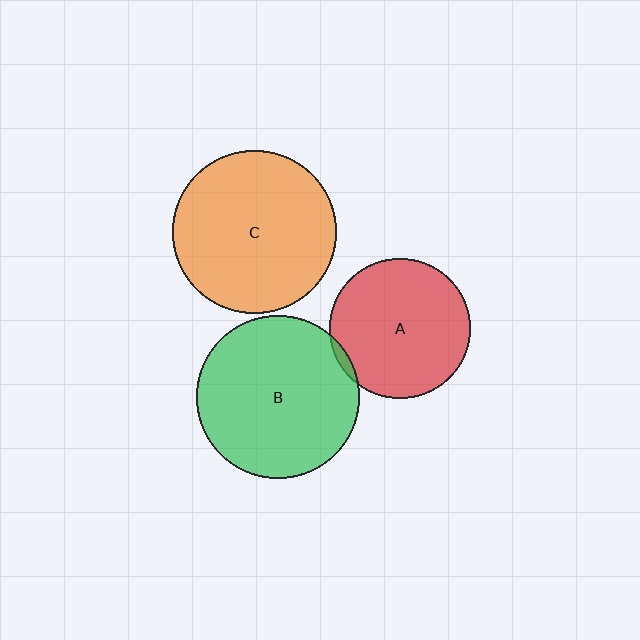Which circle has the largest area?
Circle C (orange).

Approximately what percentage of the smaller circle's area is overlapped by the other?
Approximately 5%.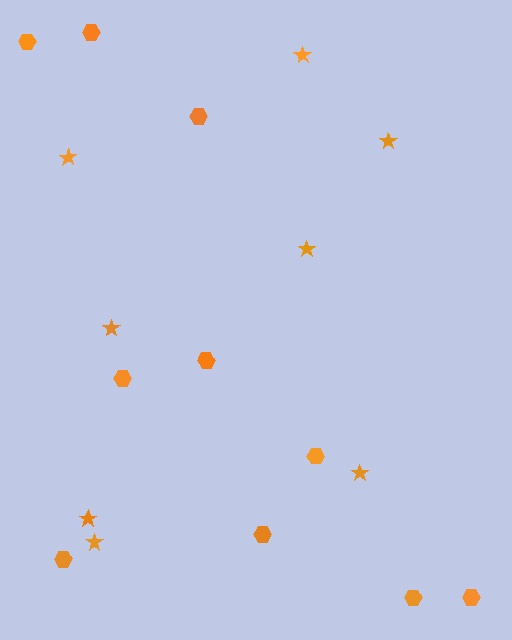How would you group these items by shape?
There are 2 groups: one group of hexagons (10) and one group of stars (8).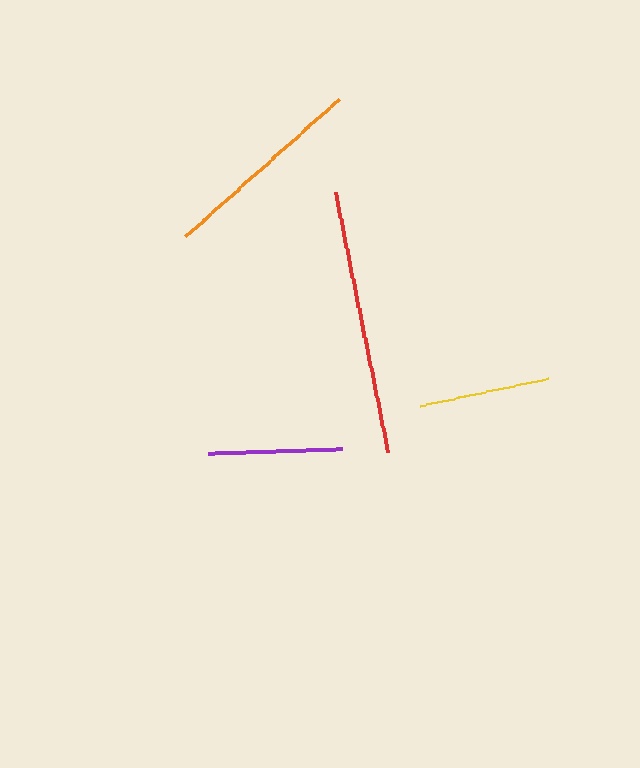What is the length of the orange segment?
The orange segment is approximately 206 pixels long.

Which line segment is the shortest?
The yellow line is the shortest at approximately 131 pixels.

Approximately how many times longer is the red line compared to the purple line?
The red line is approximately 2.0 times the length of the purple line.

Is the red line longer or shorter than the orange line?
The red line is longer than the orange line.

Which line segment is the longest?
The red line is the longest at approximately 265 pixels.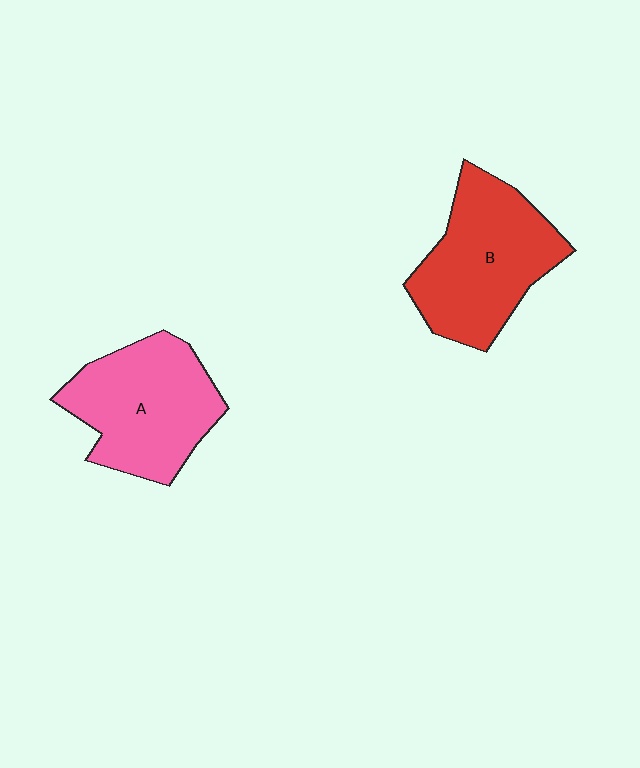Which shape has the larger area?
Shape B (red).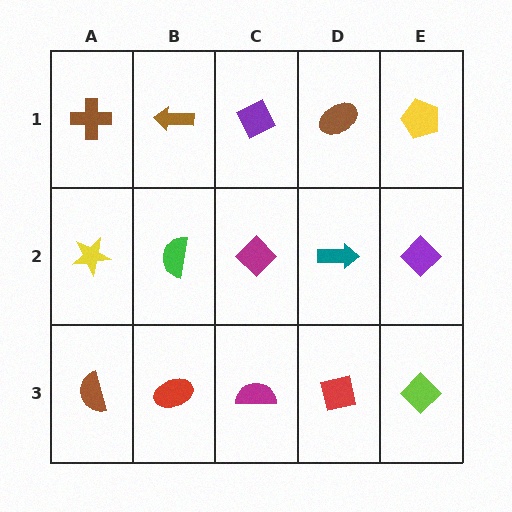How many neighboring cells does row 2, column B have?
4.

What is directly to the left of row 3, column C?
A red ellipse.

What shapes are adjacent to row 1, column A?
A yellow star (row 2, column A), a brown arrow (row 1, column B).